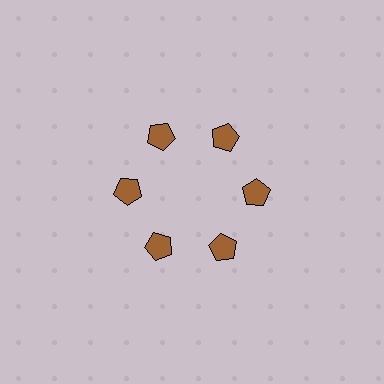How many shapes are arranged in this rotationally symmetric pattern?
There are 6 shapes, arranged in 6 groups of 1.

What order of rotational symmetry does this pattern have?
This pattern has 6-fold rotational symmetry.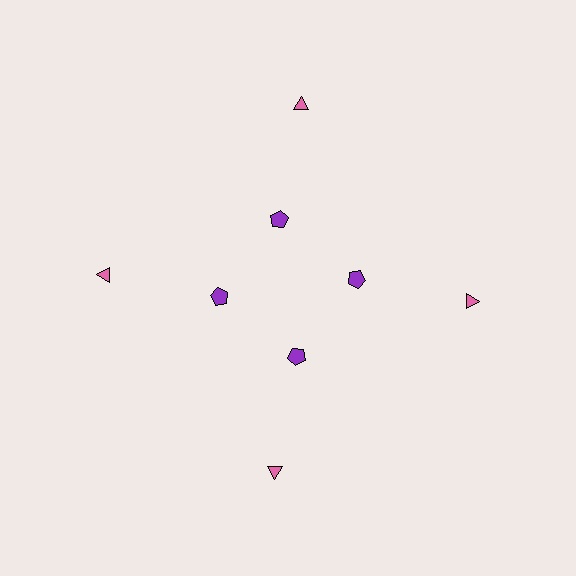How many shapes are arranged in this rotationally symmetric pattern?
There are 8 shapes, arranged in 4 groups of 2.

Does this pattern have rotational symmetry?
Yes, this pattern has 4-fold rotational symmetry. It looks the same after rotating 90 degrees around the center.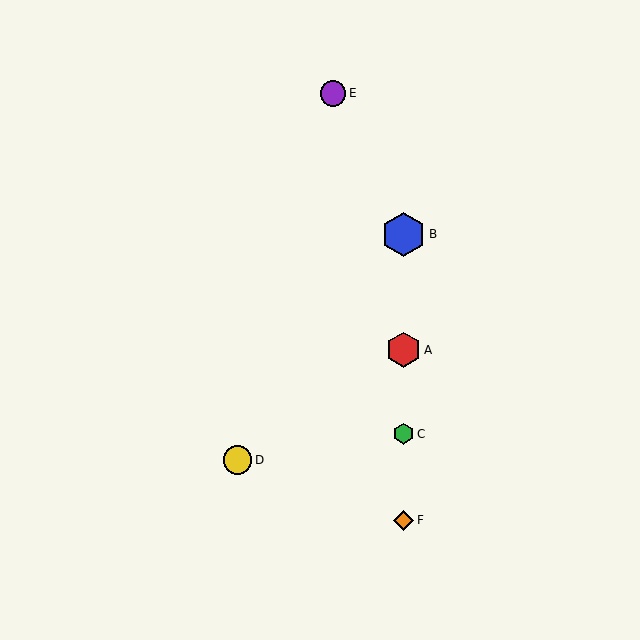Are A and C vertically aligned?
Yes, both are at x≈404.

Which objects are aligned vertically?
Objects A, B, C, F are aligned vertically.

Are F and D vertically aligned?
No, F is at x≈404 and D is at x≈238.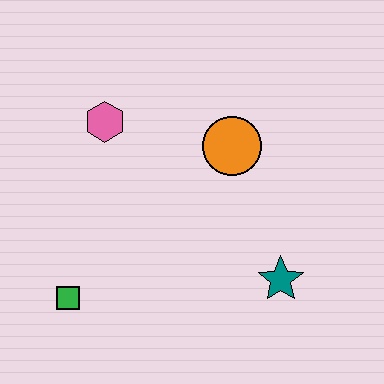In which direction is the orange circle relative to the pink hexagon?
The orange circle is to the right of the pink hexagon.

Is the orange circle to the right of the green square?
Yes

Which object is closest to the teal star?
The orange circle is closest to the teal star.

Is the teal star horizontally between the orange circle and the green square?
No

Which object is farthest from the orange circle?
The green square is farthest from the orange circle.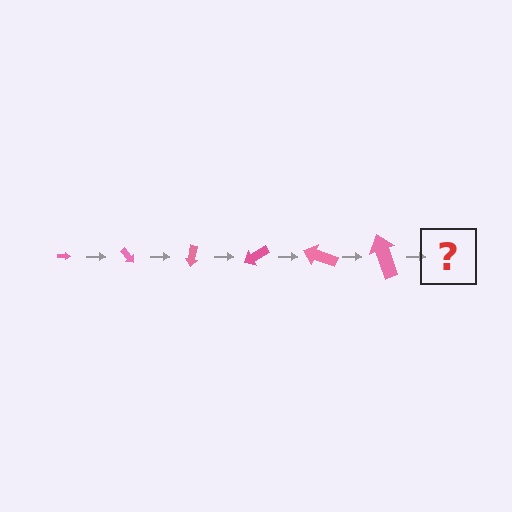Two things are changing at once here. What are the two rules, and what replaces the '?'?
The two rules are that the arrow grows larger each step and it rotates 50 degrees each step. The '?' should be an arrow, larger than the previous one and rotated 300 degrees from the start.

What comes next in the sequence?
The next element should be an arrow, larger than the previous one and rotated 300 degrees from the start.